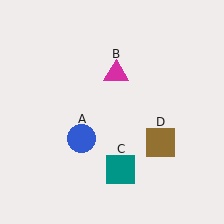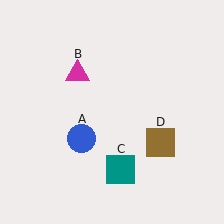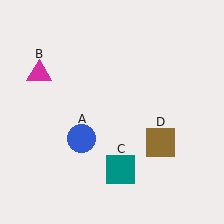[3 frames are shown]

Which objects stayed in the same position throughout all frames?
Blue circle (object A) and teal square (object C) and brown square (object D) remained stationary.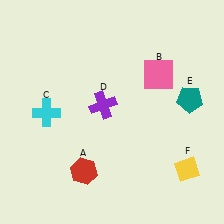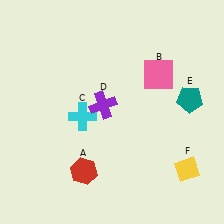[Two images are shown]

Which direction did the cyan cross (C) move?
The cyan cross (C) moved right.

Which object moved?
The cyan cross (C) moved right.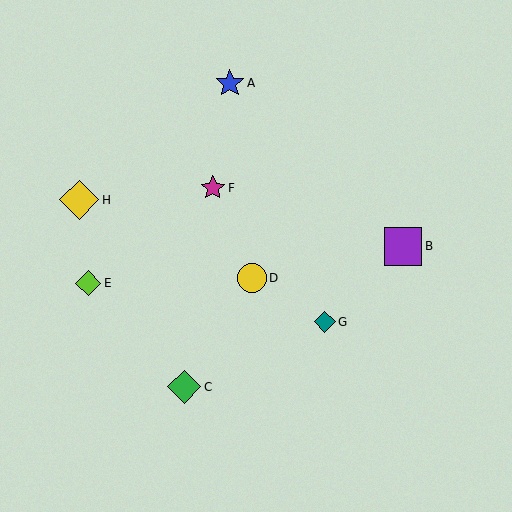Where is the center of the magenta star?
The center of the magenta star is at (213, 188).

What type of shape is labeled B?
Shape B is a purple square.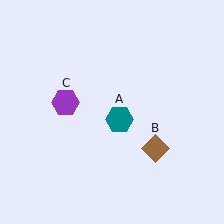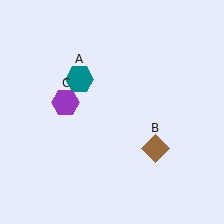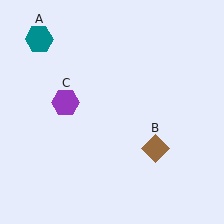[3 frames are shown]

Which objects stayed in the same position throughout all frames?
Brown diamond (object B) and purple hexagon (object C) remained stationary.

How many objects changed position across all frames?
1 object changed position: teal hexagon (object A).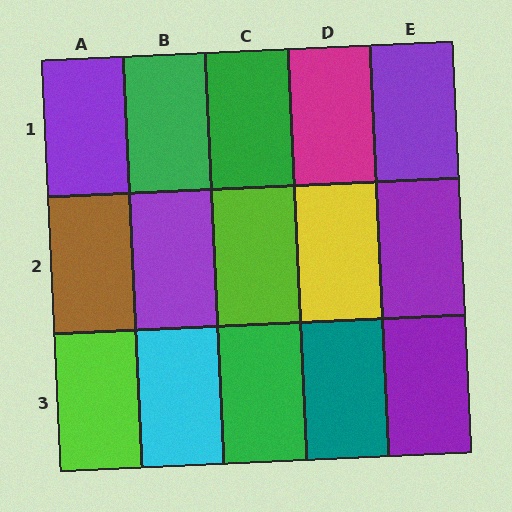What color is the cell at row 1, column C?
Green.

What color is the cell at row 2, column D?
Yellow.